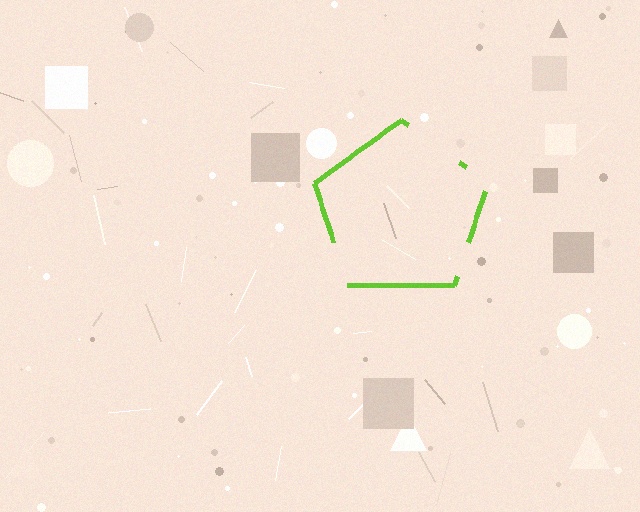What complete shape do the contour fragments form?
The contour fragments form a pentagon.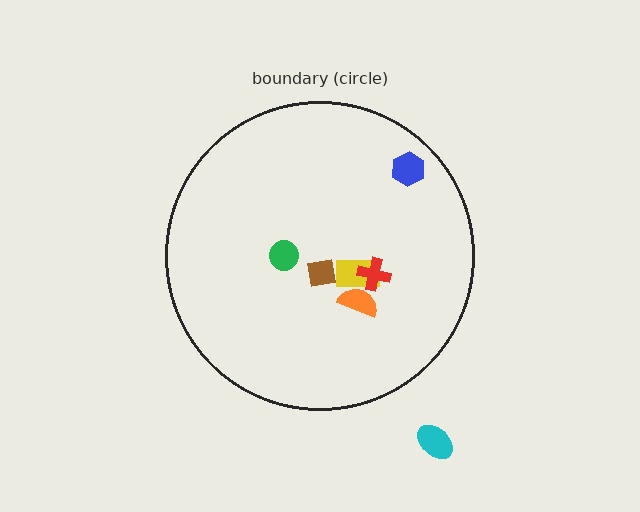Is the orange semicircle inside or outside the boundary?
Inside.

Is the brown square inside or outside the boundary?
Inside.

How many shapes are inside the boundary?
6 inside, 1 outside.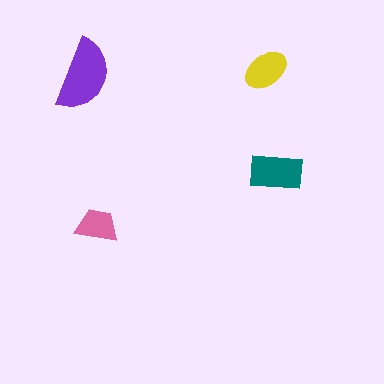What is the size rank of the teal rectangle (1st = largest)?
2nd.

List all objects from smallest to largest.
The pink trapezoid, the yellow ellipse, the teal rectangle, the purple semicircle.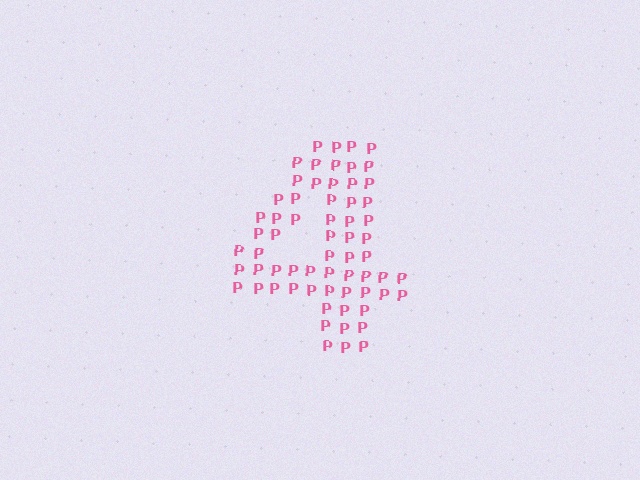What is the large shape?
The large shape is the digit 4.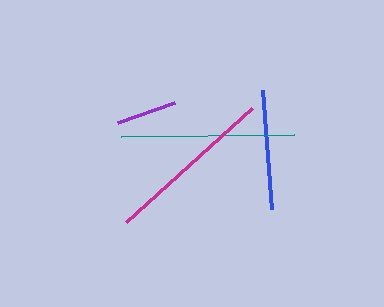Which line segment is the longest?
The teal line is the longest at approximately 172 pixels.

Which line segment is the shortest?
The purple line is the shortest at approximately 61 pixels.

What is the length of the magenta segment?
The magenta segment is approximately 169 pixels long.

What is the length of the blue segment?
The blue segment is approximately 120 pixels long.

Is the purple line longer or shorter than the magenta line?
The magenta line is longer than the purple line.